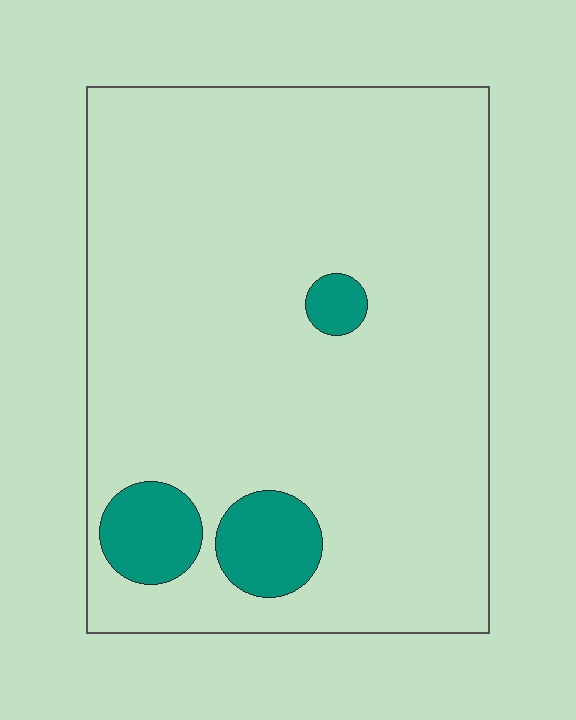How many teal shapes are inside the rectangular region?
3.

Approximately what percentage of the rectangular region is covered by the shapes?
Approximately 10%.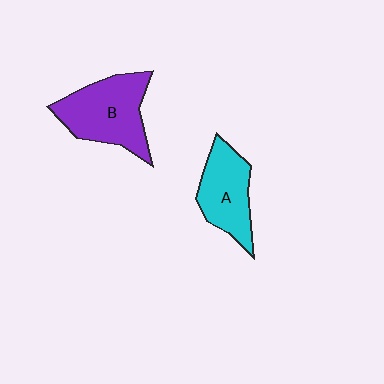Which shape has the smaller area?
Shape A (cyan).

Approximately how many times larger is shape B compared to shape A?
Approximately 1.3 times.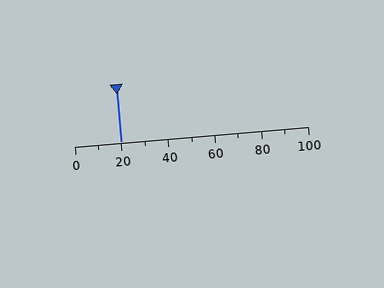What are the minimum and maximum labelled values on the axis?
The axis runs from 0 to 100.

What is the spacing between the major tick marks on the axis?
The major ticks are spaced 20 apart.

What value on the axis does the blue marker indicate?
The marker indicates approximately 20.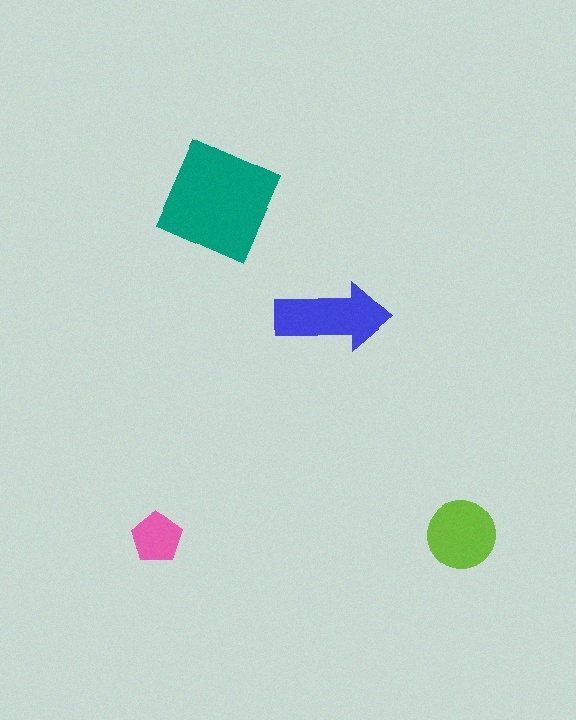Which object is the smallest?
The pink pentagon.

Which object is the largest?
The teal square.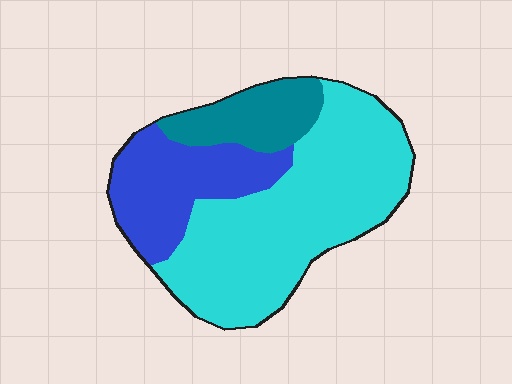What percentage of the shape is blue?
Blue covers 26% of the shape.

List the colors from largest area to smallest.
From largest to smallest: cyan, blue, teal.